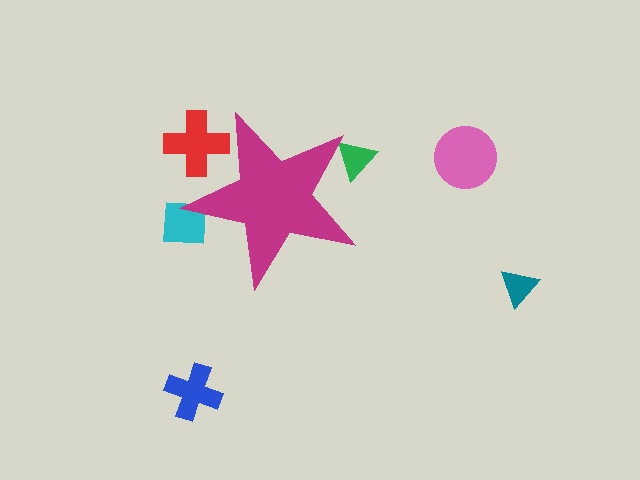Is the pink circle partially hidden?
No, the pink circle is fully visible.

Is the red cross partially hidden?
Yes, the red cross is partially hidden behind the magenta star.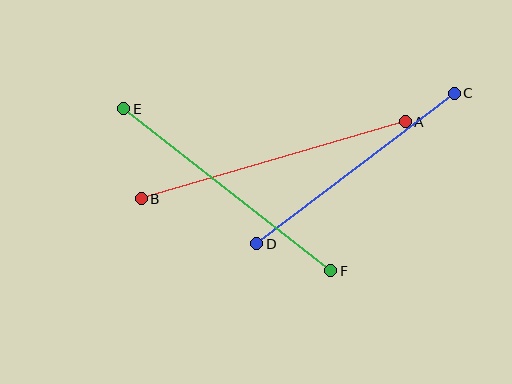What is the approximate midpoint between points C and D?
The midpoint is at approximately (356, 169) pixels.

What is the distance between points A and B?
The distance is approximately 275 pixels.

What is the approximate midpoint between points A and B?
The midpoint is at approximately (273, 160) pixels.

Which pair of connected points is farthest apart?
Points A and B are farthest apart.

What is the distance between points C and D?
The distance is approximately 248 pixels.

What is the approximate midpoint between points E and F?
The midpoint is at approximately (227, 190) pixels.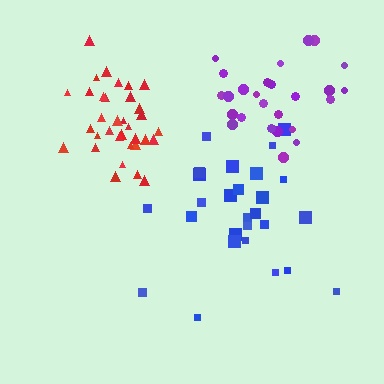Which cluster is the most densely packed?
Red.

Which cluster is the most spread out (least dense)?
Blue.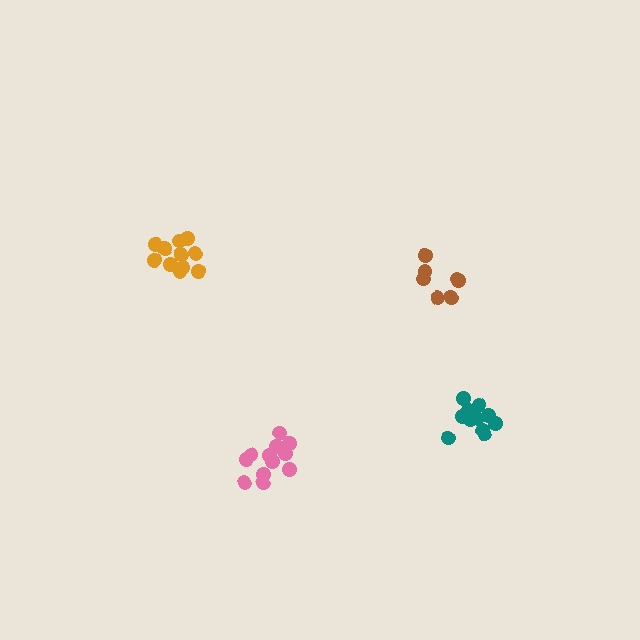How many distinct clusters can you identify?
There are 4 distinct clusters.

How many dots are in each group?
Group 1: 12 dots, Group 2: 11 dots, Group 3: 12 dots, Group 4: 7 dots (42 total).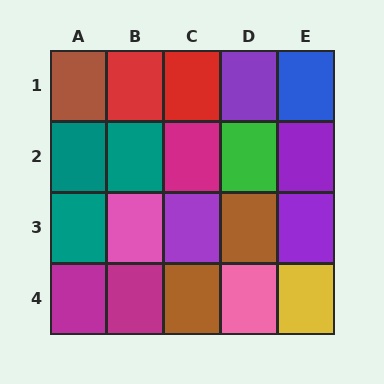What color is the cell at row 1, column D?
Purple.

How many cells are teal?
3 cells are teal.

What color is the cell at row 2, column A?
Teal.